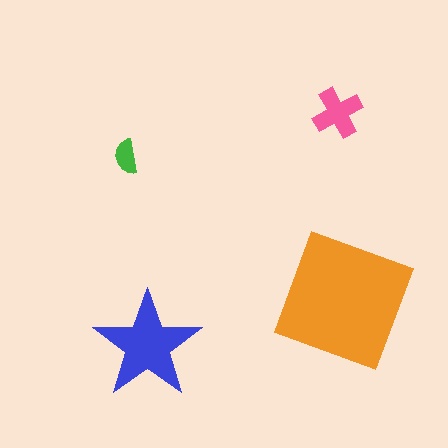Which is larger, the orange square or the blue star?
The orange square.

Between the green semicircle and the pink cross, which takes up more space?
The pink cross.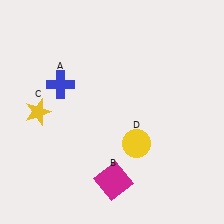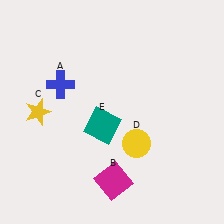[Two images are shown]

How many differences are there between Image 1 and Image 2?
There is 1 difference between the two images.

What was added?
A teal square (E) was added in Image 2.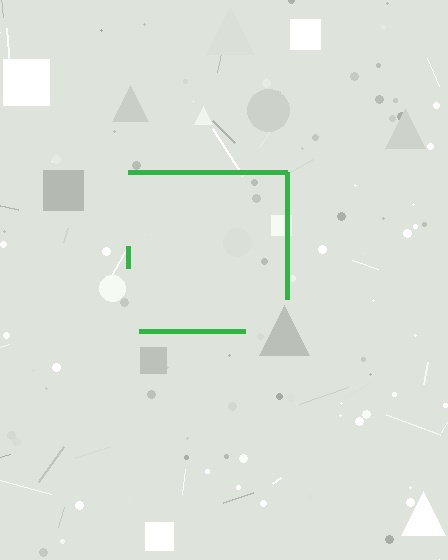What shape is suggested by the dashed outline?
The dashed outline suggests a square.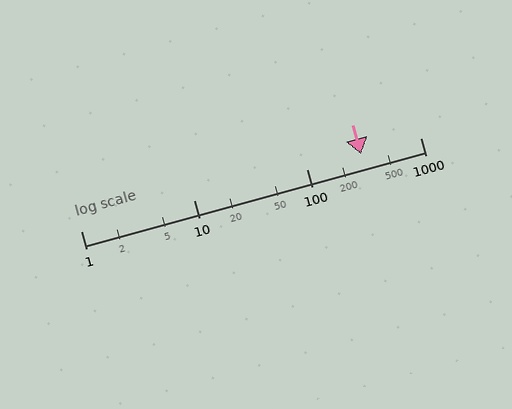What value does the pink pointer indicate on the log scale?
The pointer indicates approximately 300.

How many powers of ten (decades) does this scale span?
The scale spans 3 decades, from 1 to 1000.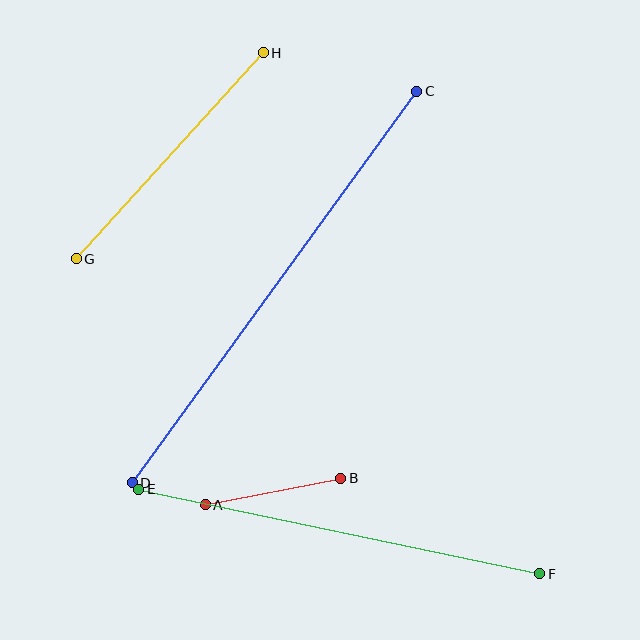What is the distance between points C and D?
The distance is approximately 484 pixels.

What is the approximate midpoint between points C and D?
The midpoint is at approximately (274, 287) pixels.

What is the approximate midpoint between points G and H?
The midpoint is at approximately (170, 156) pixels.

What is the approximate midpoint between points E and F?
The midpoint is at approximately (339, 531) pixels.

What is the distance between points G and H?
The distance is approximately 278 pixels.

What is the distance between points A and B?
The distance is approximately 138 pixels.